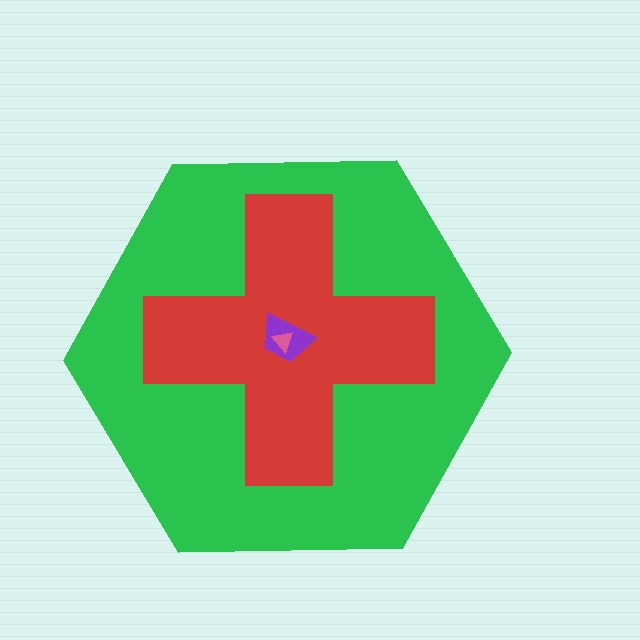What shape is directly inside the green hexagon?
The red cross.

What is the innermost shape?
The pink triangle.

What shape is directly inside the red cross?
The purple trapezoid.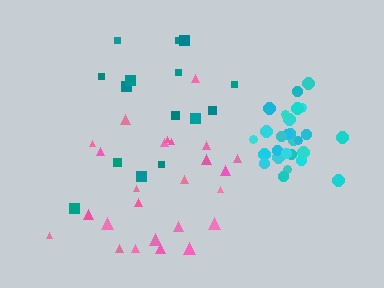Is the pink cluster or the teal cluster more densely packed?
Pink.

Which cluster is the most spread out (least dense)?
Teal.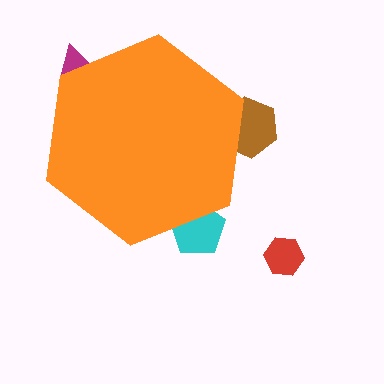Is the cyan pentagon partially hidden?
Yes, the cyan pentagon is partially hidden behind the orange hexagon.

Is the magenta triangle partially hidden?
Yes, the magenta triangle is partially hidden behind the orange hexagon.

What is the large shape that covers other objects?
An orange hexagon.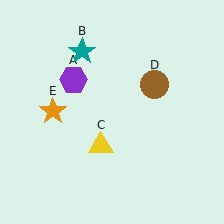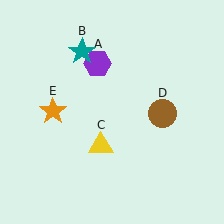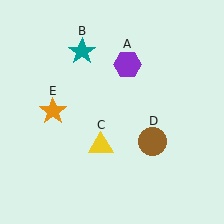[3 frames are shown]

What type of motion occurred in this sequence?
The purple hexagon (object A), brown circle (object D) rotated clockwise around the center of the scene.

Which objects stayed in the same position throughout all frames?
Teal star (object B) and yellow triangle (object C) and orange star (object E) remained stationary.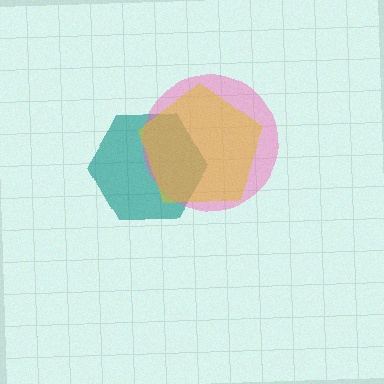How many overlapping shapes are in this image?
There are 3 overlapping shapes in the image.